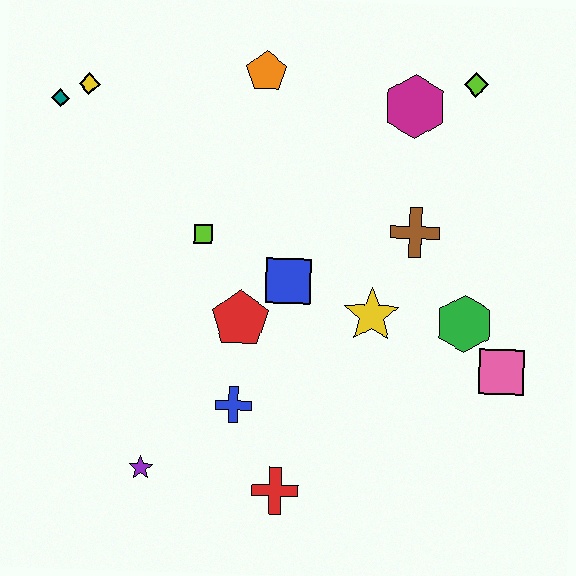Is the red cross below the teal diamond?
Yes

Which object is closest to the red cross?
The blue cross is closest to the red cross.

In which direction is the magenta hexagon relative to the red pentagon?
The magenta hexagon is above the red pentagon.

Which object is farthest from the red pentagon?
The lime diamond is farthest from the red pentagon.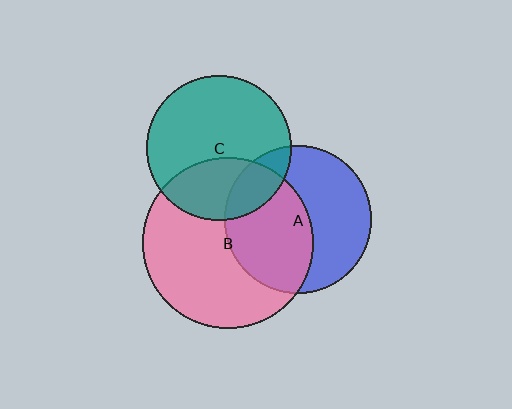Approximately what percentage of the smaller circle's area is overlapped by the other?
Approximately 35%.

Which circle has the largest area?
Circle B (pink).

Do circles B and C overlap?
Yes.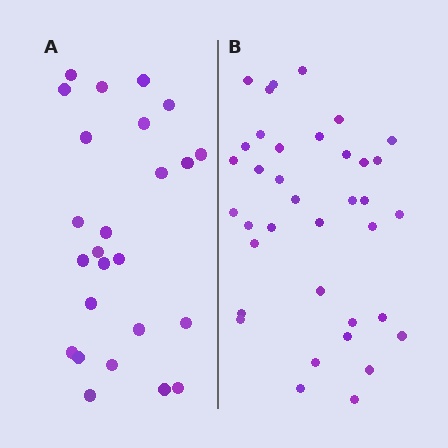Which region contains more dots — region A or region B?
Region B (the right region) has more dots.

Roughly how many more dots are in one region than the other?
Region B has roughly 12 or so more dots than region A.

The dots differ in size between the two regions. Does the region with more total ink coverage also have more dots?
No. Region A has more total ink coverage because its dots are larger, but region B actually contains more individual dots. Total area can be misleading — the number of items is what matters here.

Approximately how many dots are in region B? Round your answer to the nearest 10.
About 40 dots. (The exact count is 37, which rounds to 40.)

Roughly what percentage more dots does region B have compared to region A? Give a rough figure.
About 50% more.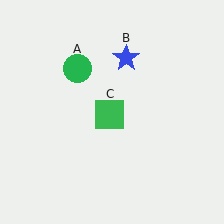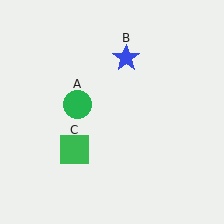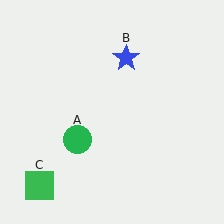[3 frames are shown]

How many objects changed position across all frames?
2 objects changed position: green circle (object A), green square (object C).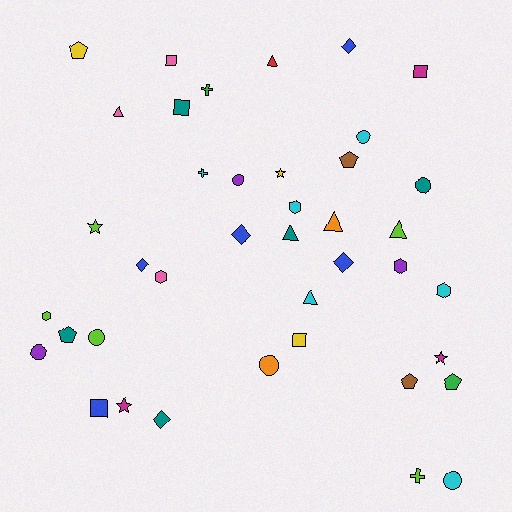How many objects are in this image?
There are 40 objects.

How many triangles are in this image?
There are 6 triangles.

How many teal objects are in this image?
There are 5 teal objects.